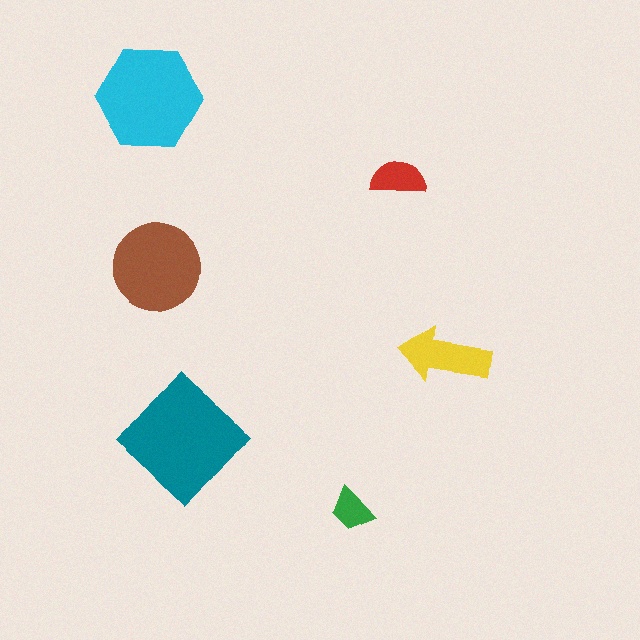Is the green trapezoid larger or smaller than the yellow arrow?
Smaller.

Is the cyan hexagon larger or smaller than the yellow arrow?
Larger.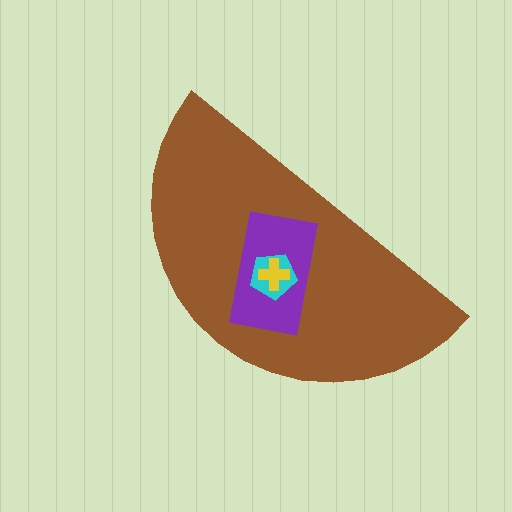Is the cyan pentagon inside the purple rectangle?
Yes.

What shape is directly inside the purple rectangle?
The cyan pentagon.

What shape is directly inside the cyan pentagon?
The yellow cross.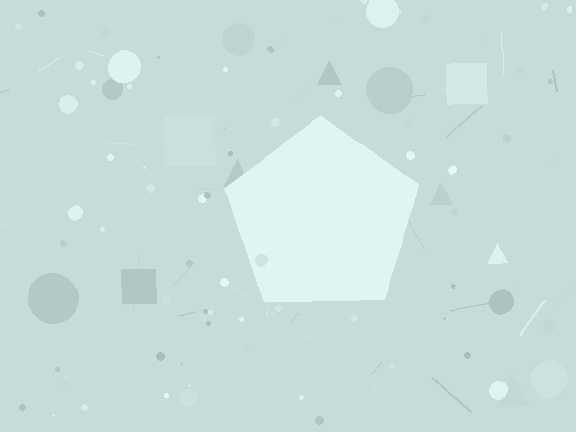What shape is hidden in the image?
A pentagon is hidden in the image.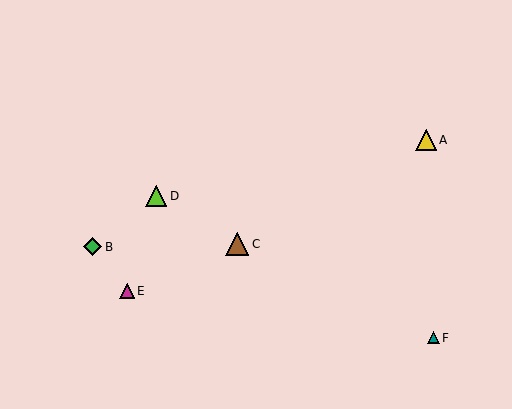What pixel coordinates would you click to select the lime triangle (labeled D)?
Click at (156, 196) to select the lime triangle D.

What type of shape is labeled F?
Shape F is a teal triangle.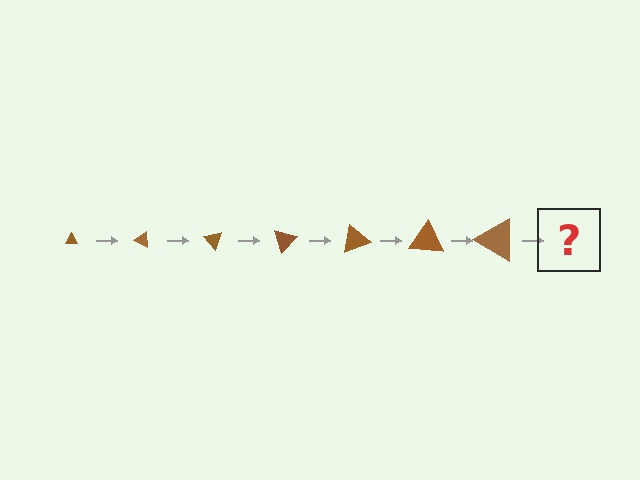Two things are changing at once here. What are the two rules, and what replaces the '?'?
The two rules are that the triangle grows larger each step and it rotates 25 degrees each step. The '?' should be a triangle, larger than the previous one and rotated 175 degrees from the start.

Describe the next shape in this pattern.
It should be a triangle, larger than the previous one and rotated 175 degrees from the start.